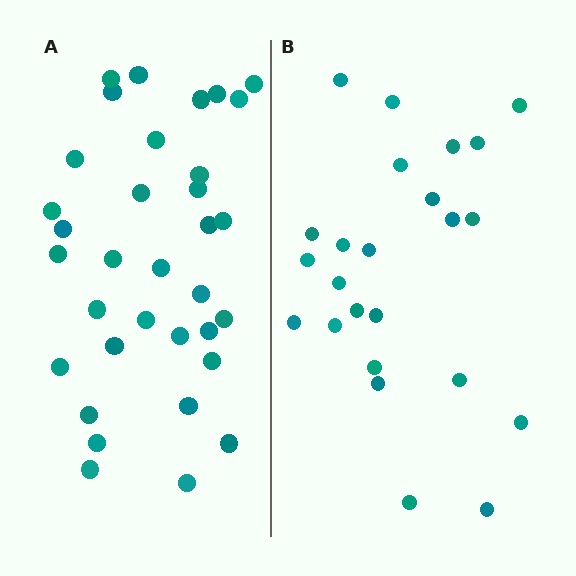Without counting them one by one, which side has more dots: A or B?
Region A (the left region) has more dots.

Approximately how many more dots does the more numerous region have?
Region A has roughly 10 or so more dots than region B.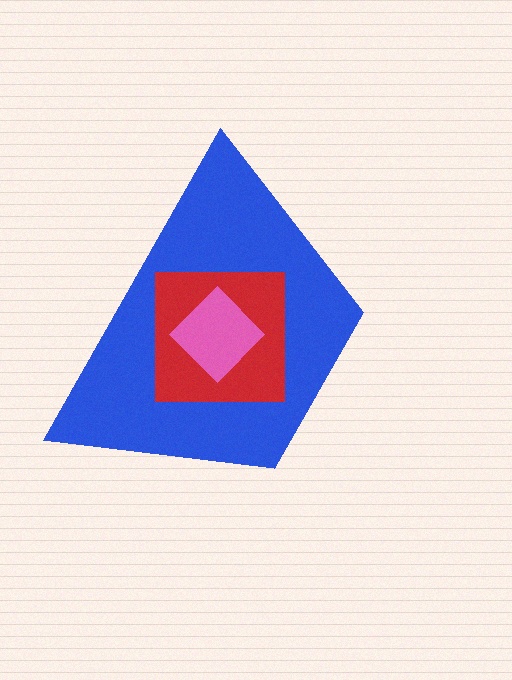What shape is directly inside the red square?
The pink diamond.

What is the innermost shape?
The pink diamond.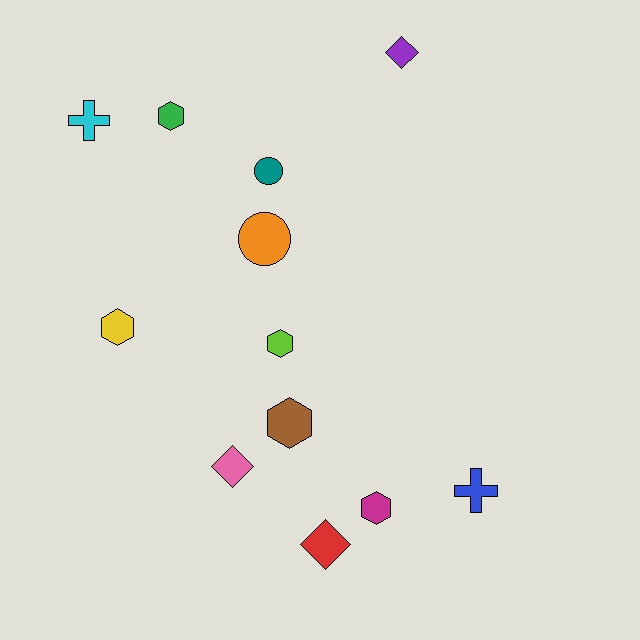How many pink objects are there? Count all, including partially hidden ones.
There is 1 pink object.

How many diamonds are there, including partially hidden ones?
There are 3 diamonds.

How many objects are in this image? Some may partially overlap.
There are 12 objects.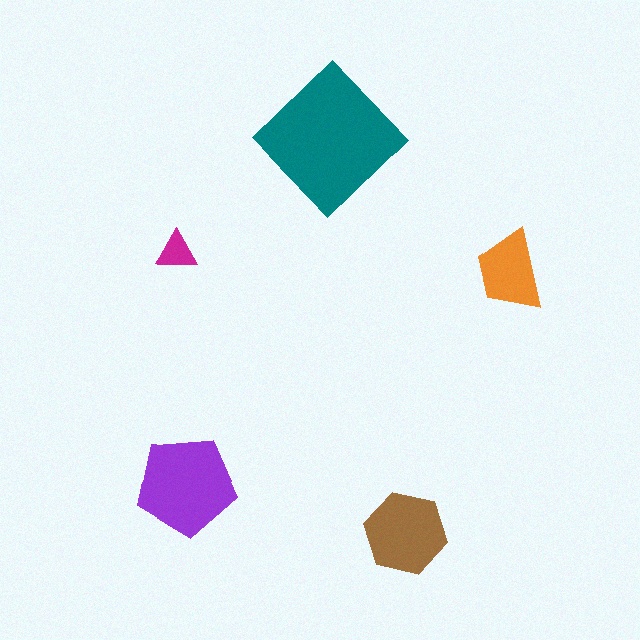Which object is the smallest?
The magenta triangle.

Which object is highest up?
The teal diamond is topmost.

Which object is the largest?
The teal diamond.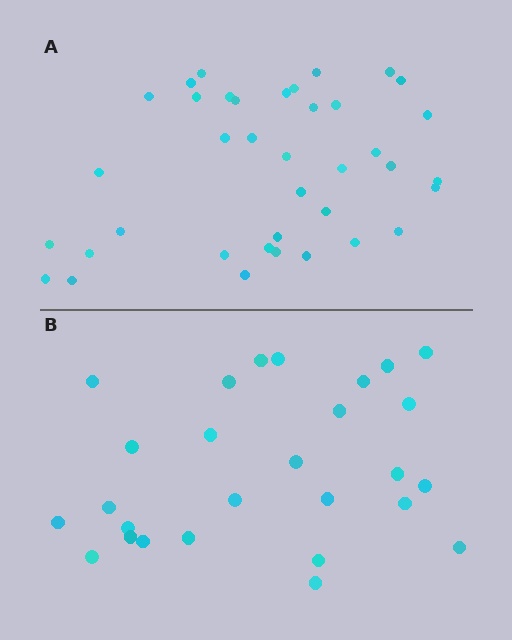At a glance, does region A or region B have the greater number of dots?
Region A (the top region) has more dots.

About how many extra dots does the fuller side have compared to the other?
Region A has roughly 12 or so more dots than region B.